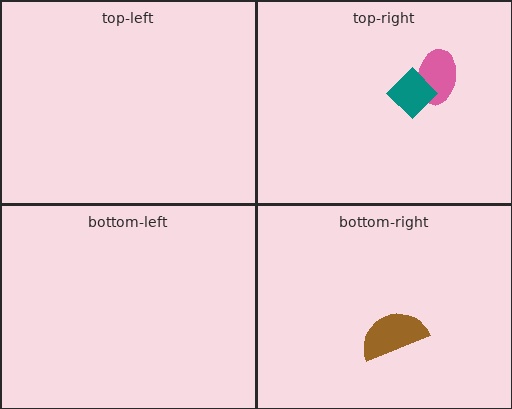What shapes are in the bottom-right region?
The brown semicircle.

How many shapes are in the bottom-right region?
1.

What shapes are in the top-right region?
The pink ellipse, the teal diamond.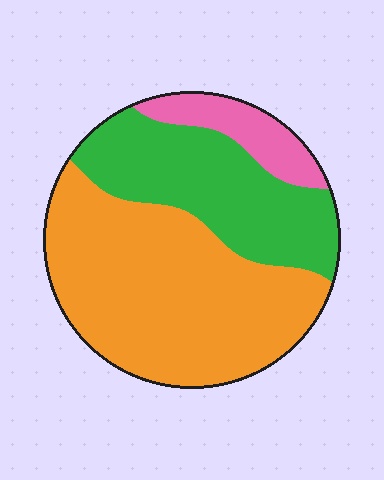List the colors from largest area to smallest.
From largest to smallest: orange, green, pink.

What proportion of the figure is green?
Green takes up about one third (1/3) of the figure.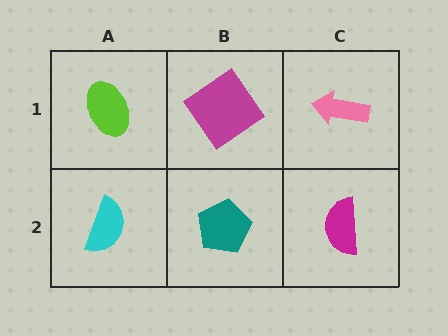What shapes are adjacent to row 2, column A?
A lime ellipse (row 1, column A), a teal pentagon (row 2, column B).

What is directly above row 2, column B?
A magenta diamond.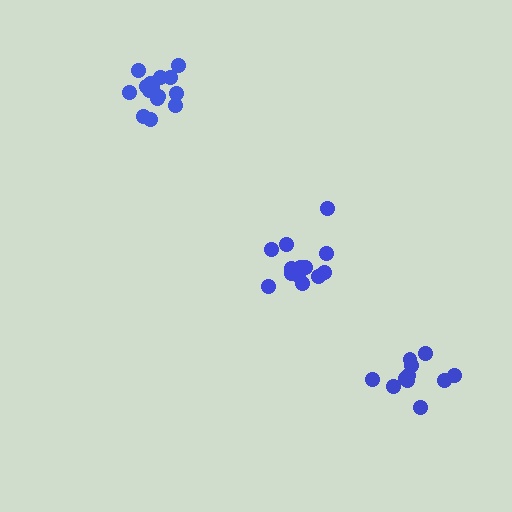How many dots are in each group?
Group 1: 15 dots, Group 2: 11 dots, Group 3: 13 dots (39 total).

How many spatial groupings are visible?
There are 3 spatial groupings.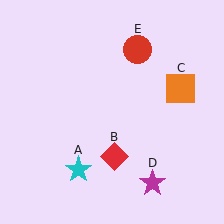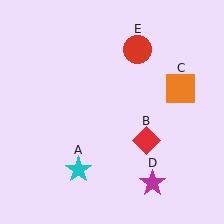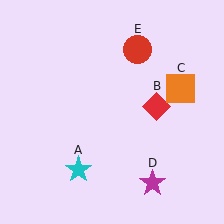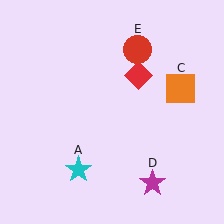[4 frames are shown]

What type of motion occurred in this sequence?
The red diamond (object B) rotated counterclockwise around the center of the scene.